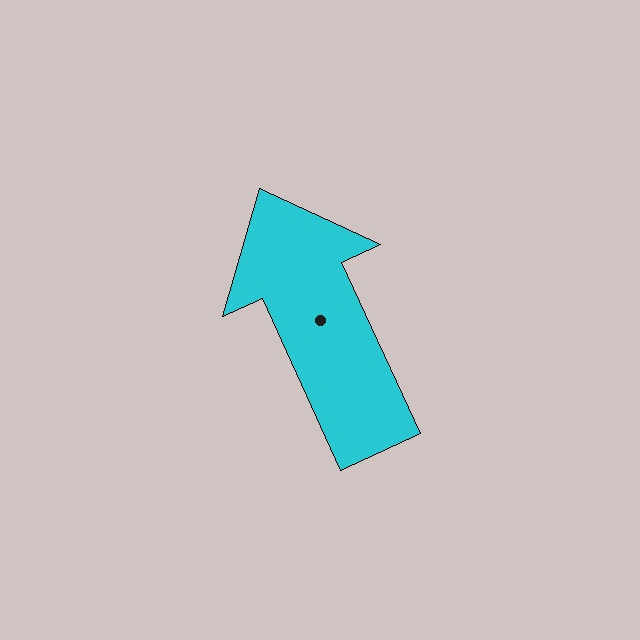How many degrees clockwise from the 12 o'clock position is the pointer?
Approximately 335 degrees.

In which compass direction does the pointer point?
Northwest.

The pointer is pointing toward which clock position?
Roughly 11 o'clock.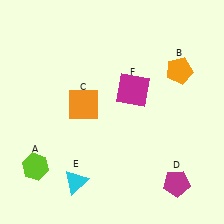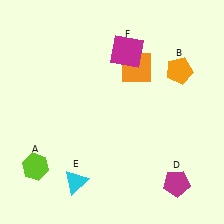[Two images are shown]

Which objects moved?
The objects that moved are: the orange square (C), the magenta square (F).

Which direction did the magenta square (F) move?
The magenta square (F) moved up.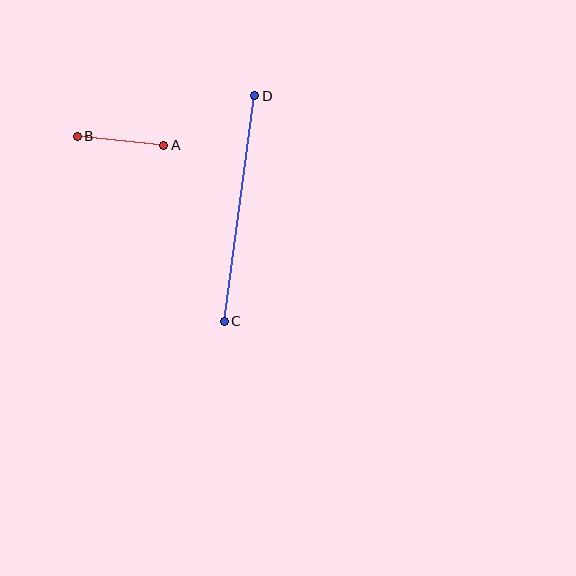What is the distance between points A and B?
The distance is approximately 87 pixels.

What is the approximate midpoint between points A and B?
The midpoint is at approximately (121, 141) pixels.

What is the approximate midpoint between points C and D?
The midpoint is at approximately (240, 209) pixels.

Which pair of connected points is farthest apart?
Points C and D are farthest apart.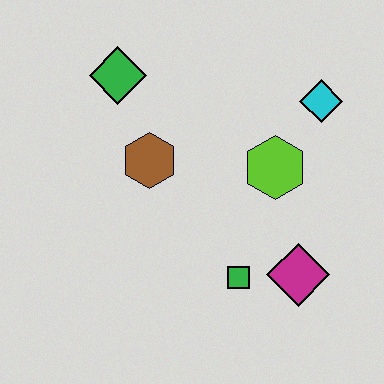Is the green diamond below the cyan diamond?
No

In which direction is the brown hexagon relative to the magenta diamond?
The brown hexagon is to the left of the magenta diamond.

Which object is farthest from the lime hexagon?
The green diamond is farthest from the lime hexagon.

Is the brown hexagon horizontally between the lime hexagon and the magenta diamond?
No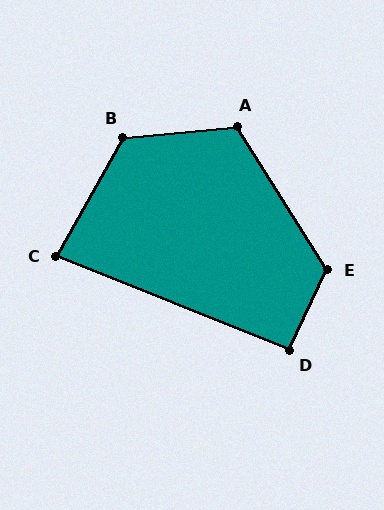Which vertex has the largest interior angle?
B, at approximately 125 degrees.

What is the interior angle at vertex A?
Approximately 117 degrees (obtuse).